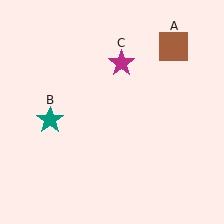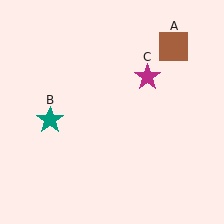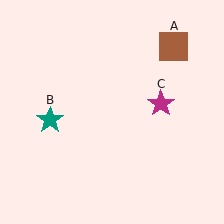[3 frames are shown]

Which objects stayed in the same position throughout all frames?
Brown square (object A) and teal star (object B) remained stationary.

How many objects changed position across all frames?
1 object changed position: magenta star (object C).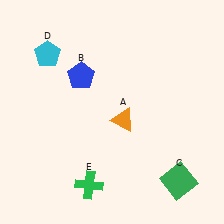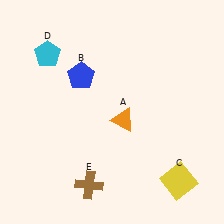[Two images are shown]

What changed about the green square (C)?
In Image 1, C is green. In Image 2, it changed to yellow.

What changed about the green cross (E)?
In Image 1, E is green. In Image 2, it changed to brown.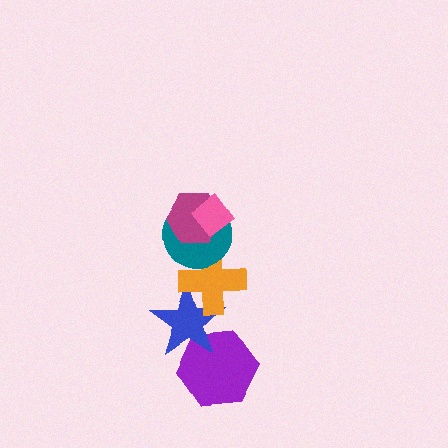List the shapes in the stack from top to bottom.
From top to bottom: the pink diamond, the magenta hexagon, the teal circle, the orange cross, the blue star, the purple hexagon.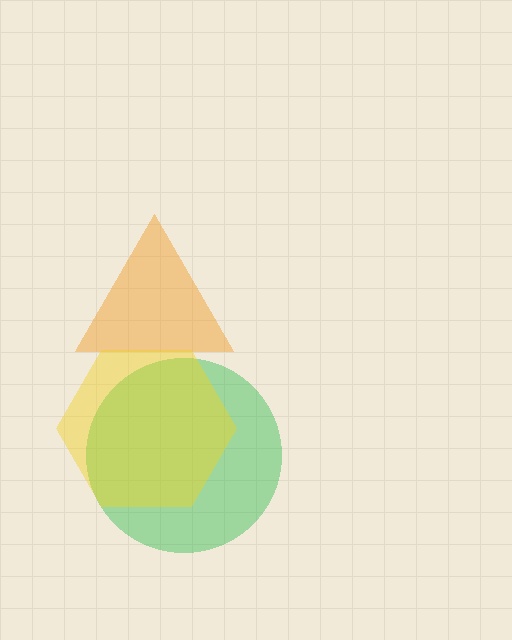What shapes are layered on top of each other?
The layered shapes are: an orange triangle, a green circle, a yellow hexagon.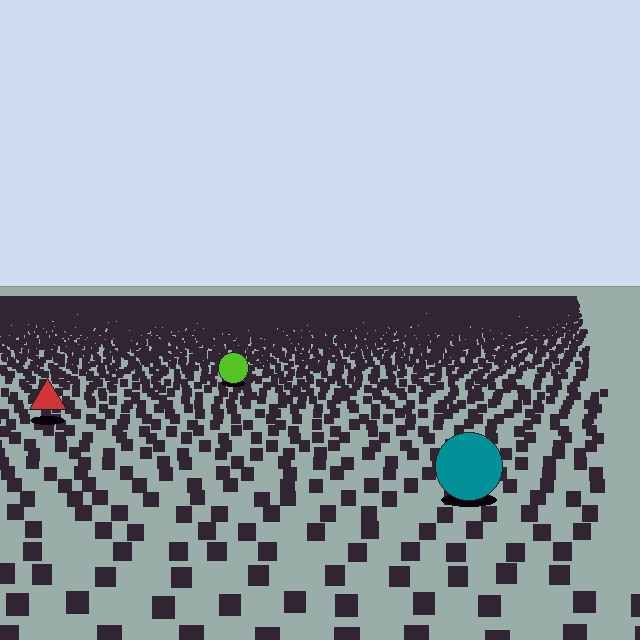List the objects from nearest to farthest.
From nearest to farthest: the teal circle, the red triangle, the lime circle.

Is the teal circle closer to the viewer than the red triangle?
Yes. The teal circle is closer — you can tell from the texture gradient: the ground texture is coarser near it.